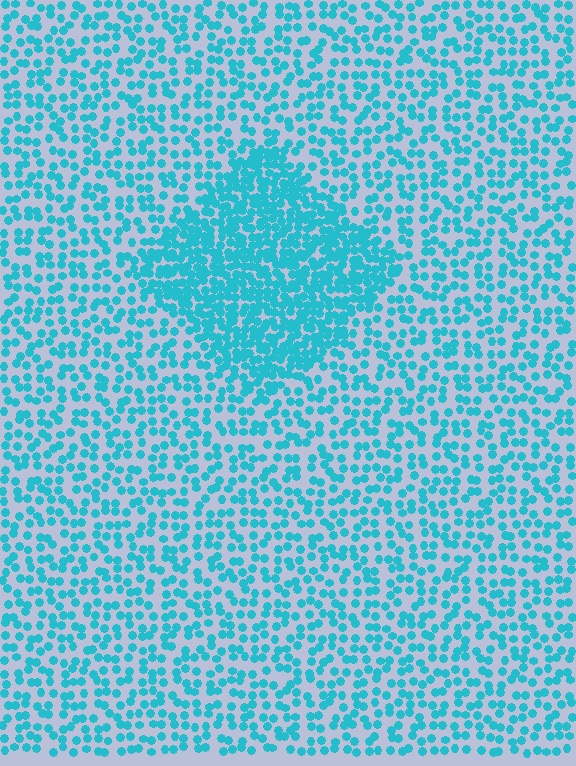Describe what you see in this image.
The image contains small cyan elements arranged at two different densities. A diamond-shaped region is visible where the elements are more densely packed than the surrounding area.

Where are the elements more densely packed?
The elements are more densely packed inside the diamond boundary.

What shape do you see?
I see a diamond.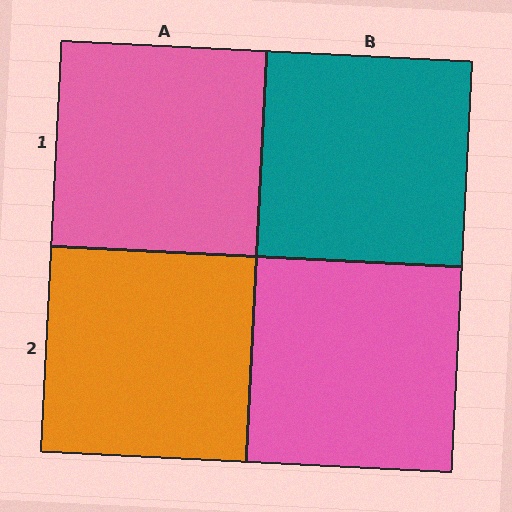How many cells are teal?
1 cell is teal.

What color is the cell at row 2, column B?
Pink.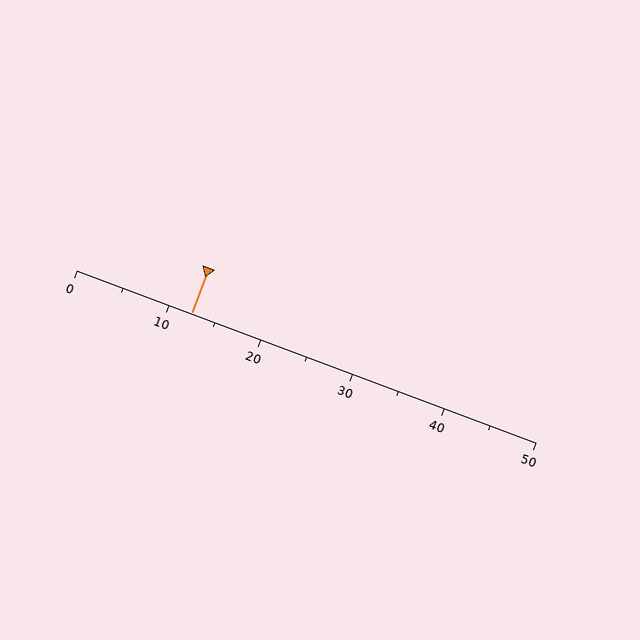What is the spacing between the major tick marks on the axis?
The major ticks are spaced 10 apart.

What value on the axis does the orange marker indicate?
The marker indicates approximately 12.5.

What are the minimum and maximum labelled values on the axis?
The axis runs from 0 to 50.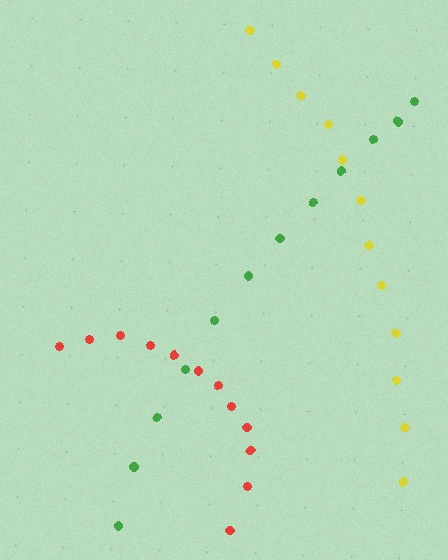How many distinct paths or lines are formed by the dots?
There are 3 distinct paths.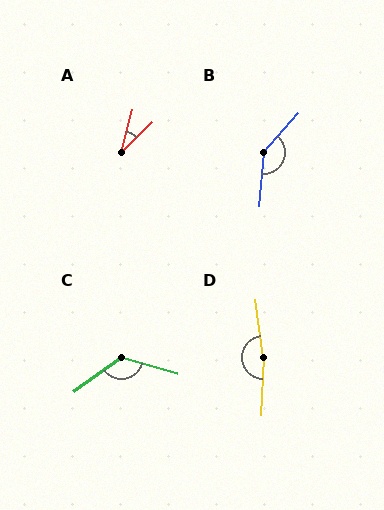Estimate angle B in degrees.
Approximately 143 degrees.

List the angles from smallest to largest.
A (31°), C (129°), B (143°), D (170°).